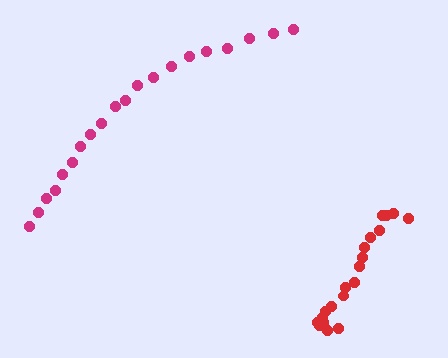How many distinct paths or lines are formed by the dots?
There are 2 distinct paths.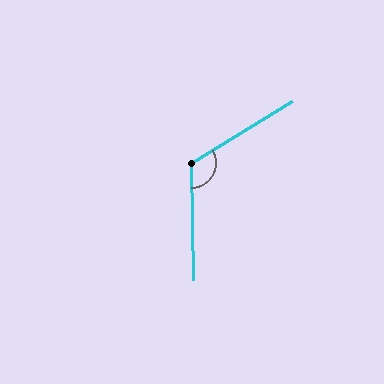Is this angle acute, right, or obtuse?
It is obtuse.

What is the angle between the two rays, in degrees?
Approximately 120 degrees.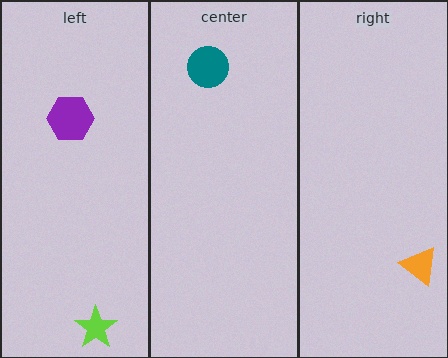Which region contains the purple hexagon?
The left region.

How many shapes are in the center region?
1.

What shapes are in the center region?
The teal circle.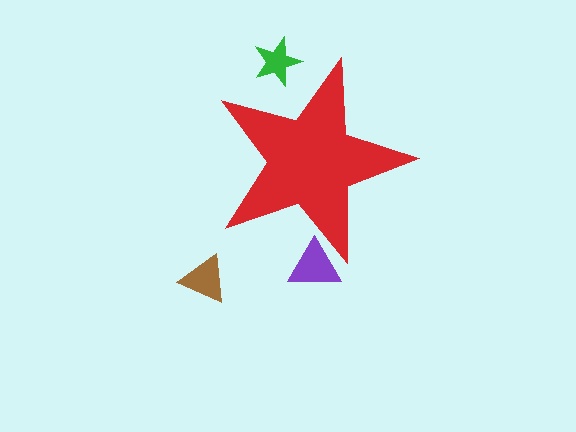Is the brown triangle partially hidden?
No, the brown triangle is fully visible.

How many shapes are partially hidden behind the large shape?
2 shapes are partially hidden.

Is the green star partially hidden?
Yes, the green star is partially hidden behind the red star.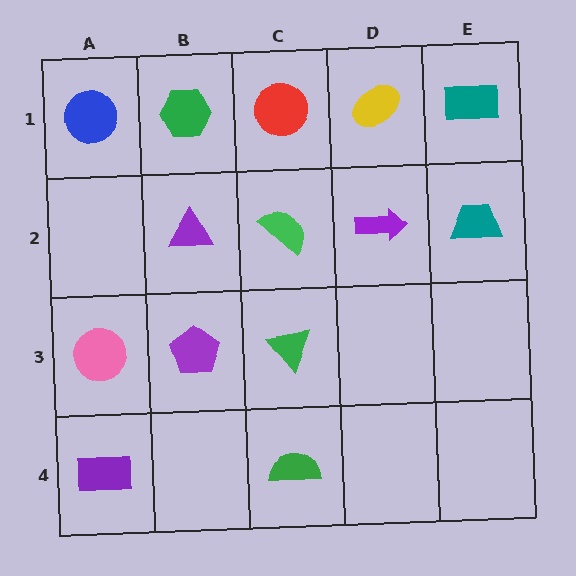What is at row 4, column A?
A purple rectangle.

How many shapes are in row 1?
5 shapes.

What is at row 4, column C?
A green semicircle.